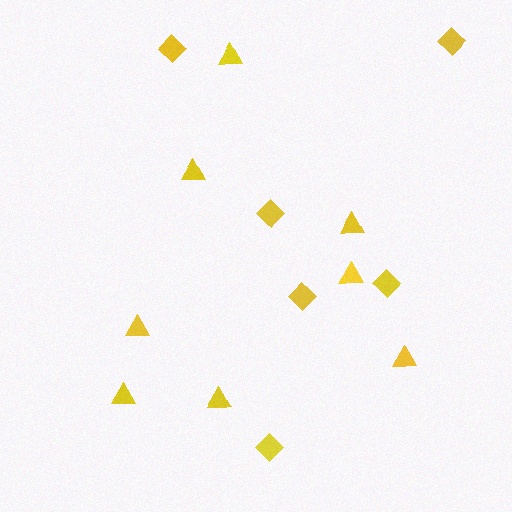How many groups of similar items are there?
There are 2 groups: one group of triangles (8) and one group of diamonds (6).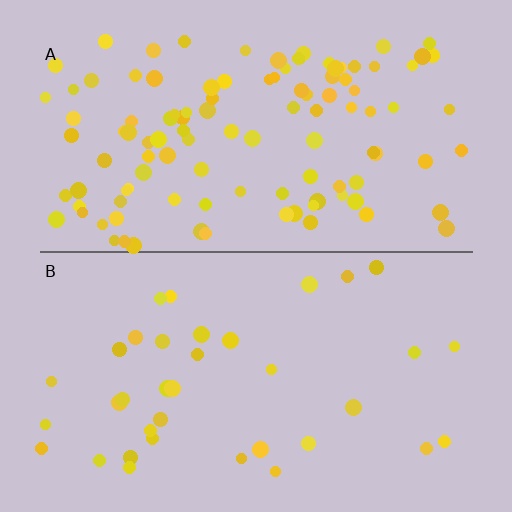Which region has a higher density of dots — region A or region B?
A (the top).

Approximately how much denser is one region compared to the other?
Approximately 3.1× — region A over region B.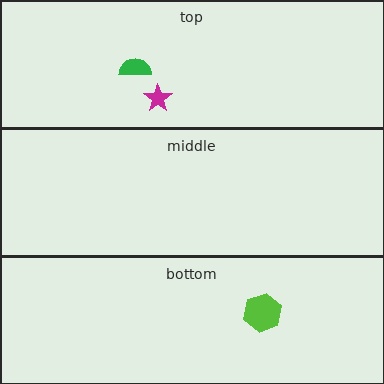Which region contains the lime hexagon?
The bottom region.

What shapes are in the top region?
The magenta star, the green semicircle.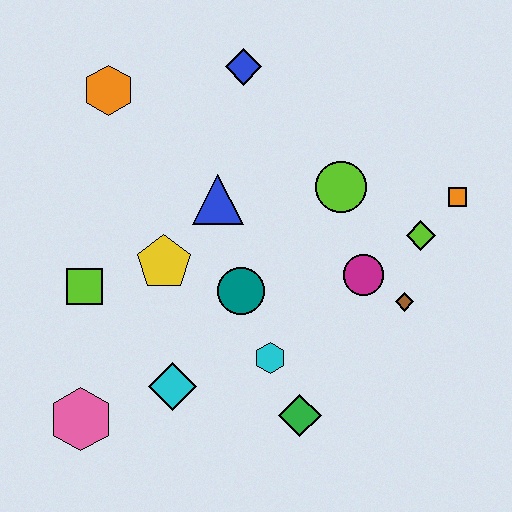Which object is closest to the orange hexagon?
The blue diamond is closest to the orange hexagon.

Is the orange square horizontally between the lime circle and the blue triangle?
No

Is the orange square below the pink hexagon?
No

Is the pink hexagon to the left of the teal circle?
Yes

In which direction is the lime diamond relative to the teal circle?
The lime diamond is to the right of the teal circle.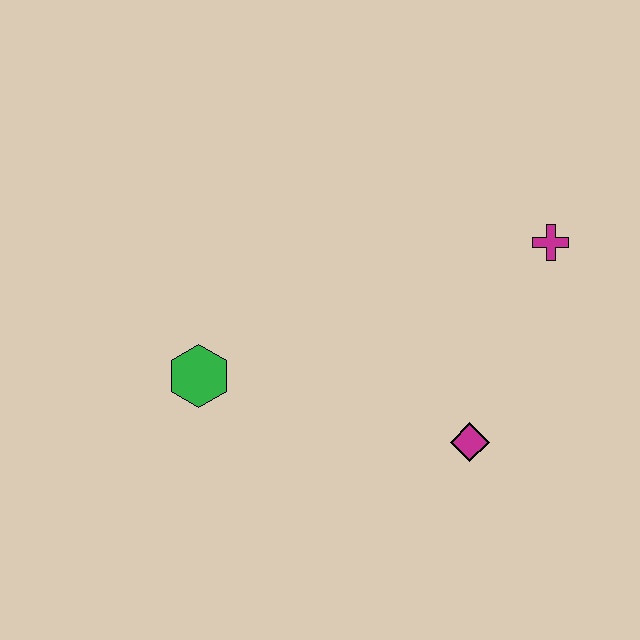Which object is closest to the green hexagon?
The magenta diamond is closest to the green hexagon.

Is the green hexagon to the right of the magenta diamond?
No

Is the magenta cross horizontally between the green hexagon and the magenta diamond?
No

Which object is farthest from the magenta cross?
The green hexagon is farthest from the magenta cross.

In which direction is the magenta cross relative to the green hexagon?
The magenta cross is to the right of the green hexagon.